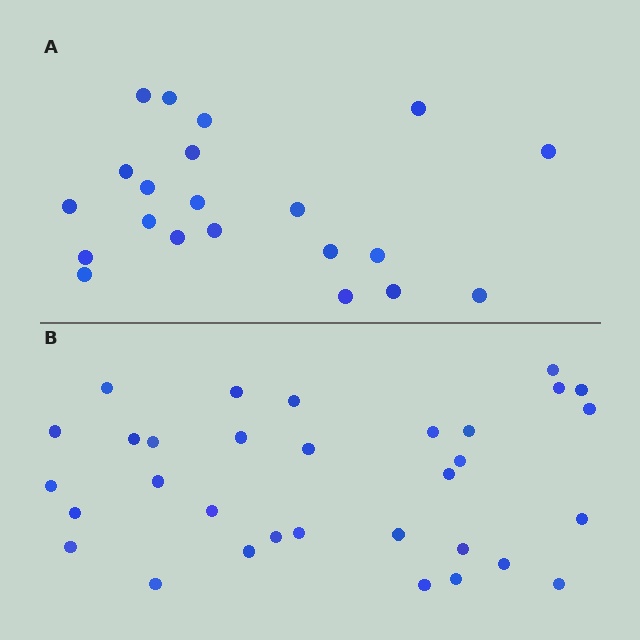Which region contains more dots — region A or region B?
Region B (the bottom region) has more dots.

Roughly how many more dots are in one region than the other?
Region B has roughly 12 or so more dots than region A.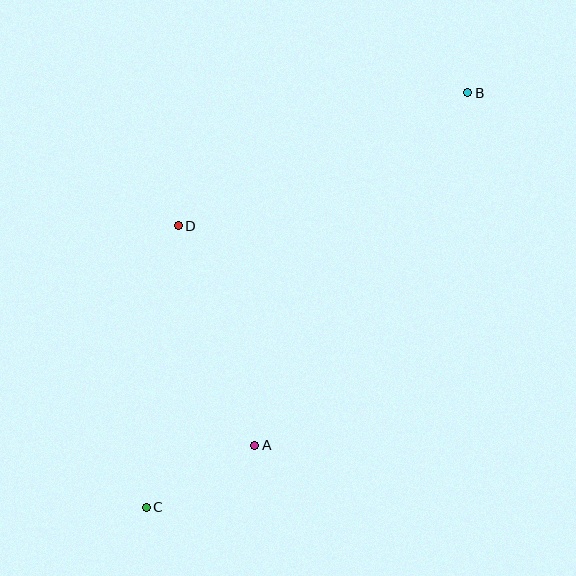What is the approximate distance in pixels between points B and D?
The distance between B and D is approximately 319 pixels.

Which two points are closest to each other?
Points A and C are closest to each other.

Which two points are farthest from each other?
Points B and C are farthest from each other.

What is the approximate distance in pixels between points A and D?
The distance between A and D is approximately 233 pixels.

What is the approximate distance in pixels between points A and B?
The distance between A and B is approximately 412 pixels.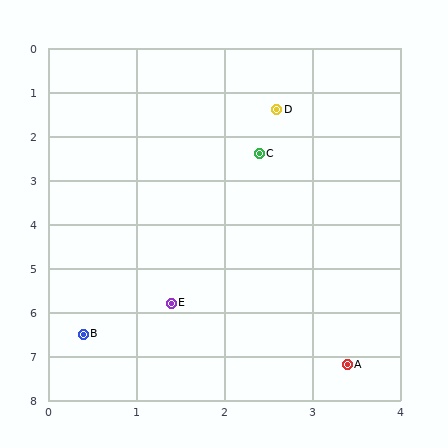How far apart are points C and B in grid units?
Points C and B are about 4.6 grid units apart.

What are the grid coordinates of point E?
Point E is at approximately (1.4, 5.8).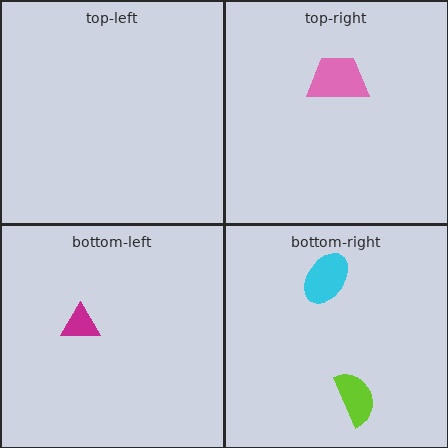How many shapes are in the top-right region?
1.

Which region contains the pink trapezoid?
The top-right region.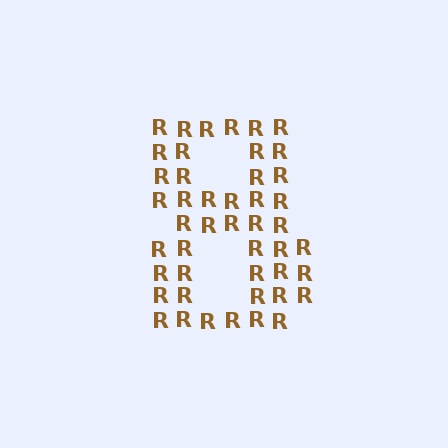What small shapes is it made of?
It is made of small letter R's.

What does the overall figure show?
The overall figure shows the digit 8.